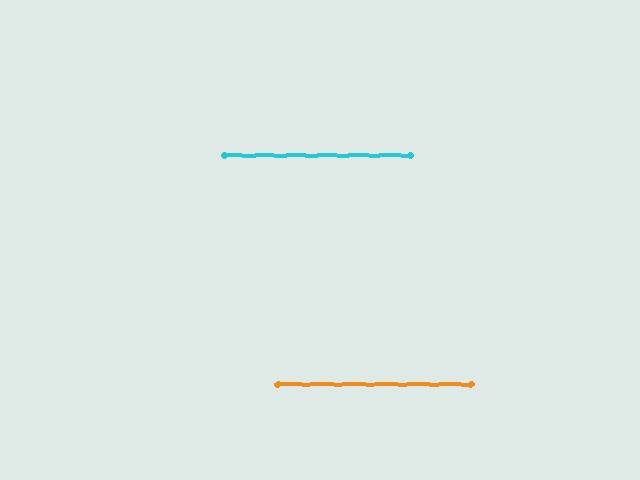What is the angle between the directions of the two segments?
Approximately 0 degrees.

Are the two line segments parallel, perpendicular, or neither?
Parallel — their directions differ by only 0.3°.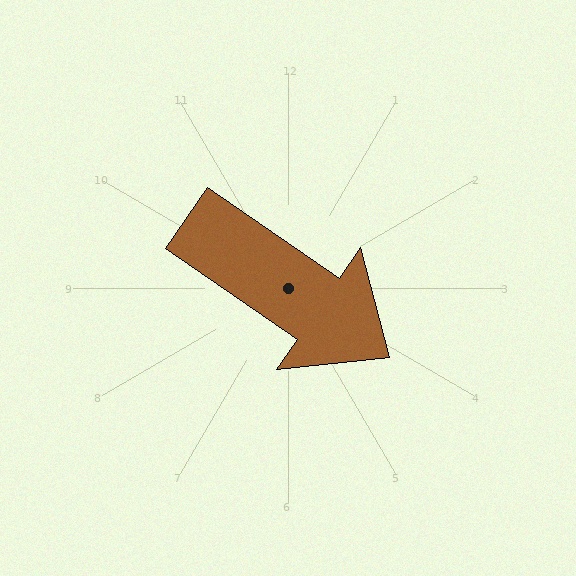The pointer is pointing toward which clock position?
Roughly 4 o'clock.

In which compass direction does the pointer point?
Southeast.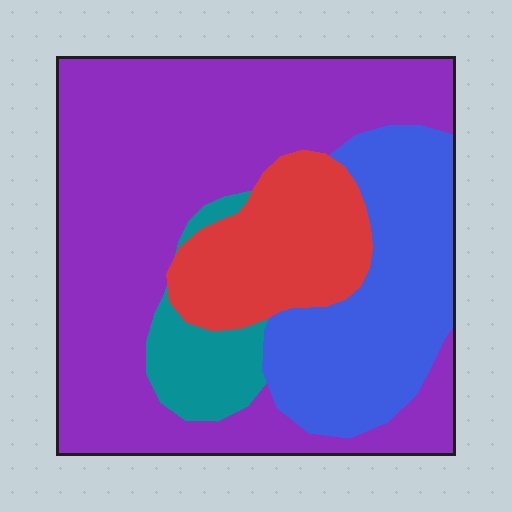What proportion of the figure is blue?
Blue covers 23% of the figure.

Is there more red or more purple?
Purple.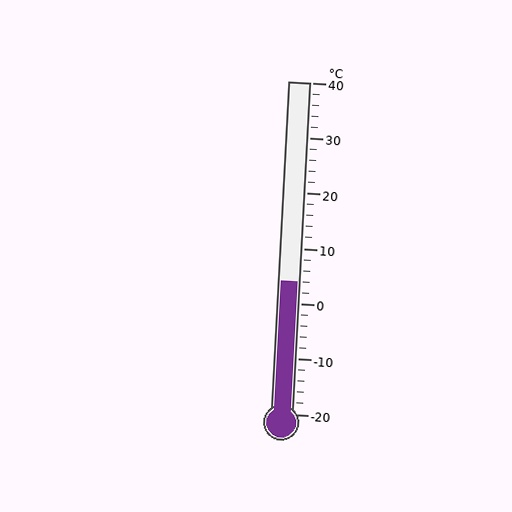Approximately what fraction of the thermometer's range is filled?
The thermometer is filled to approximately 40% of its range.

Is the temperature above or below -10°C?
The temperature is above -10°C.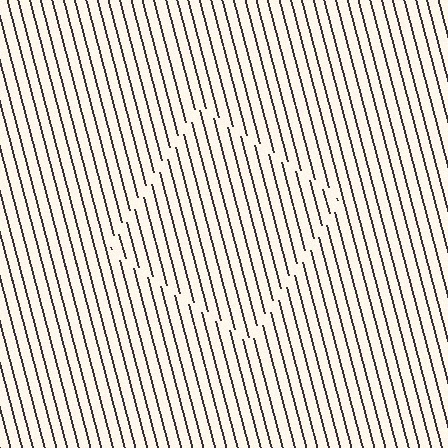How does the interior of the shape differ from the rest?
The interior of the shape contains the same grating, shifted by half a period — the contour is defined by the phase discontinuity where line-ends from the inner and outer gratings abut.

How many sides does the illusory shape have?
4 sides — the line-ends trace a square.